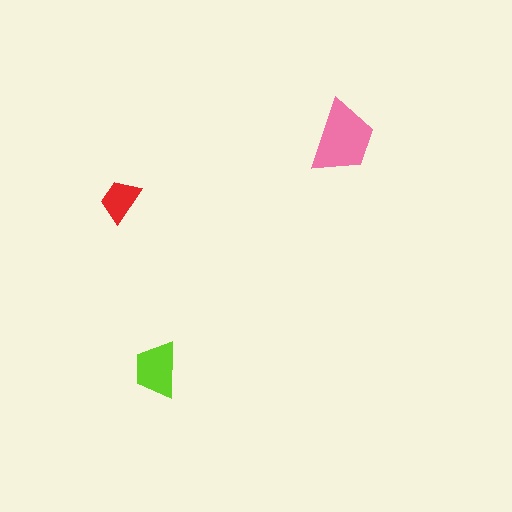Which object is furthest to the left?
The red trapezoid is leftmost.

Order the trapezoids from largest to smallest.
the pink one, the lime one, the red one.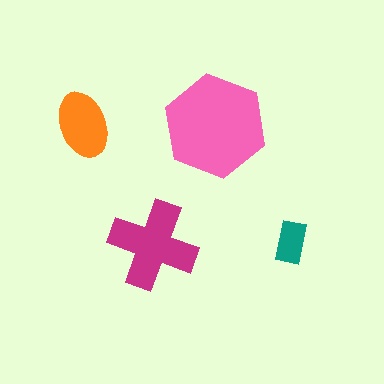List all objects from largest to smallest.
The pink hexagon, the magenta cross, the orange ellipse, the teal rectangle.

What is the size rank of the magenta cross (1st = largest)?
2nd.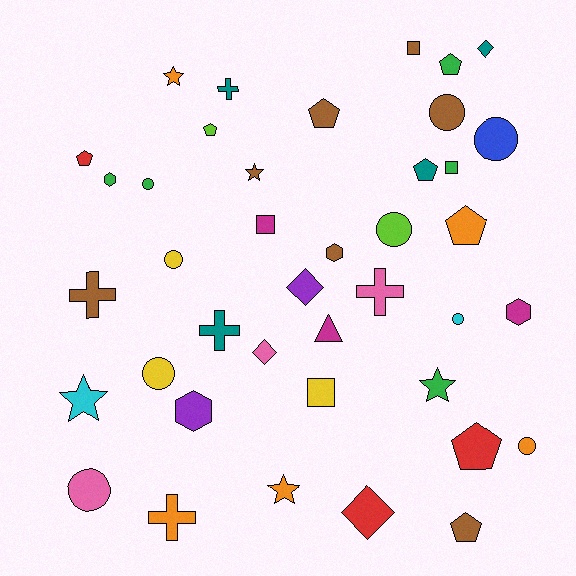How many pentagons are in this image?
There are 8 pentagons.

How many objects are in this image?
There are 40 objects.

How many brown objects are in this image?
There are 7 brown objects.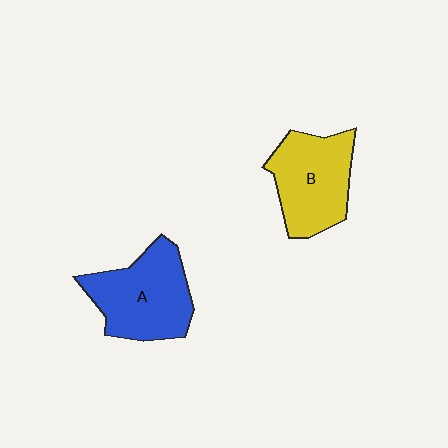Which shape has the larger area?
Shape A (blue).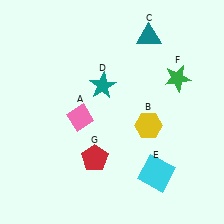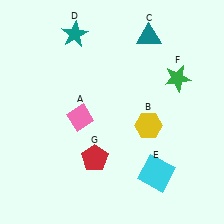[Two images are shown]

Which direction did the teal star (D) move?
The teal star (D) moved up.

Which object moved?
The teal star (D) moved up.